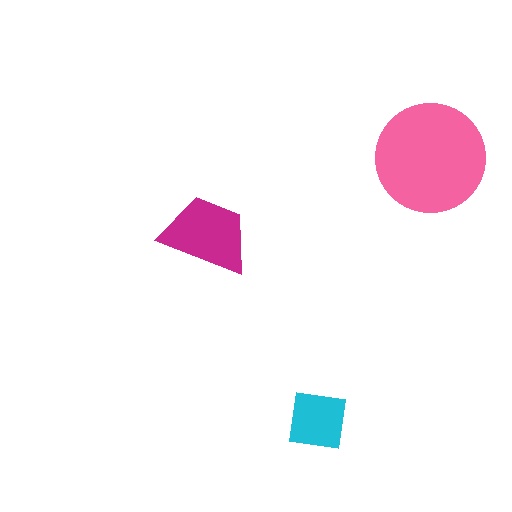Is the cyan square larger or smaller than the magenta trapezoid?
Smaller.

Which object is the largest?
The pink circle.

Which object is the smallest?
The cyan square.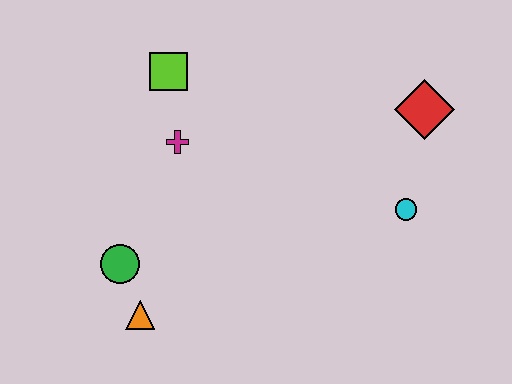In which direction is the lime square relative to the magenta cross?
The lime square is above the magenta cross.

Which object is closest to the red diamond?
The cyan circle is closest to the red diamond.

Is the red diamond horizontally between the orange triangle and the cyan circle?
No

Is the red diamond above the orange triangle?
Yes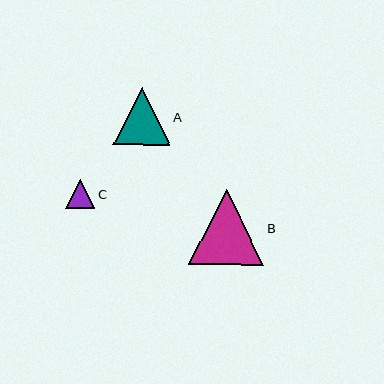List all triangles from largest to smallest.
From largest to smallest: B, A, C.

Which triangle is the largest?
Triangle B is the largest with a size of approximately 75 pixels.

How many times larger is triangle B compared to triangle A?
Triangle B is approximately 1.3 times the size of triangle A.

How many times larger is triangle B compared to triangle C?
Triangle B is approximately 2.6 times the size of triangle C.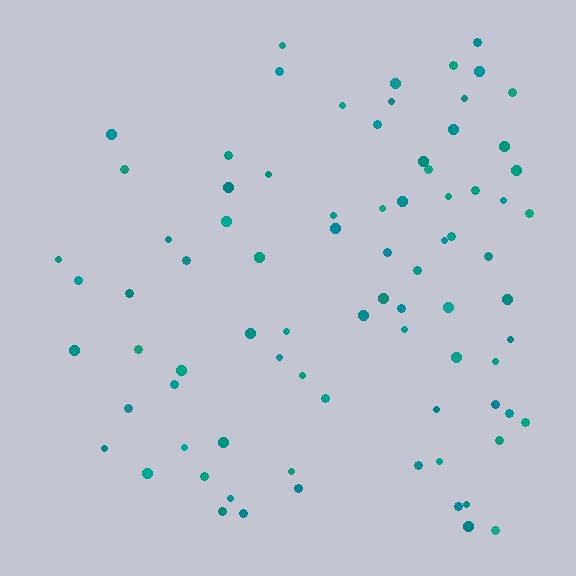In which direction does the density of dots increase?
From left to right, with the right side densest.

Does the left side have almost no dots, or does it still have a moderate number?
Still a moderate number, just noticeably fewer than the right.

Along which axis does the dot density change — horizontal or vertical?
Horizontal.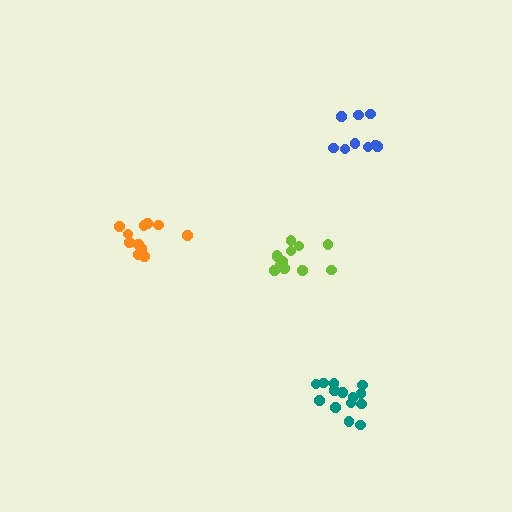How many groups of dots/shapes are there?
There are 4 groups.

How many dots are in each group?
Group 1: 12 dots, Group 2: 14 dots, Group 3: 9 dots, Group 4: 12 dots (47 total).